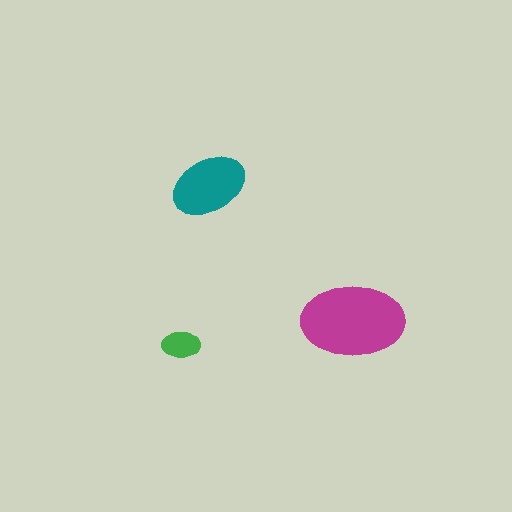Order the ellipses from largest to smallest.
the magenta one, the teal one, the green one.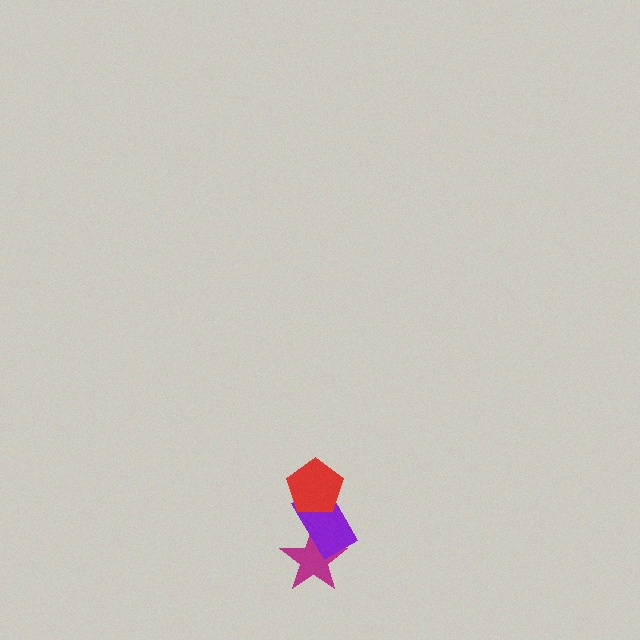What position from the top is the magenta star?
The magenta star is 3rd from the top.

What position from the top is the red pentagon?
The red pentagon is 1st from the top.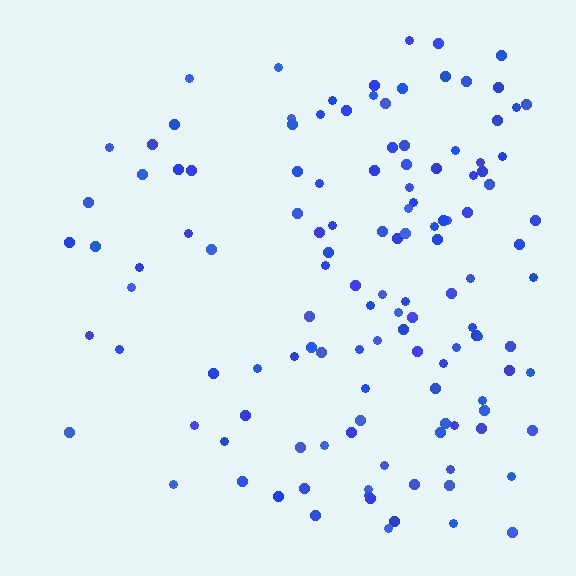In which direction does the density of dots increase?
From left to right, with the right side densest.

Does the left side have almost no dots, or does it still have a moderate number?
Still a moderate number, just noticeably fewer than the right.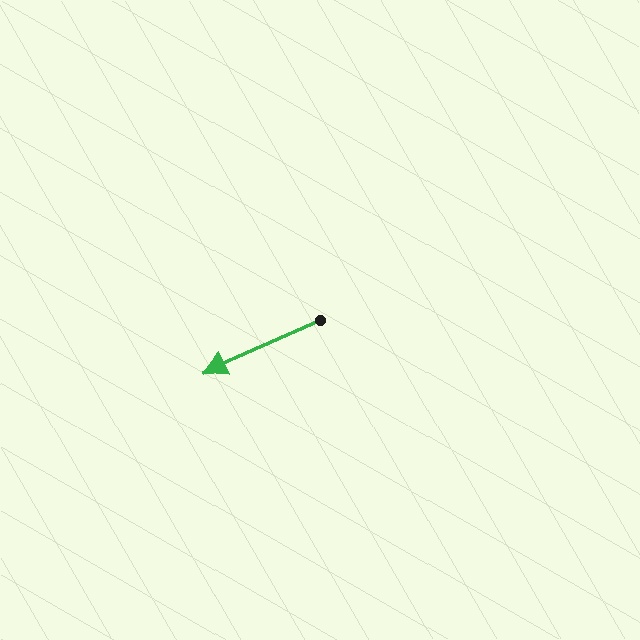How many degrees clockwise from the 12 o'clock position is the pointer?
Approximately 246 degrees.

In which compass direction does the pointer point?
Southwest.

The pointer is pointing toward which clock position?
Roughly 8 o'clock.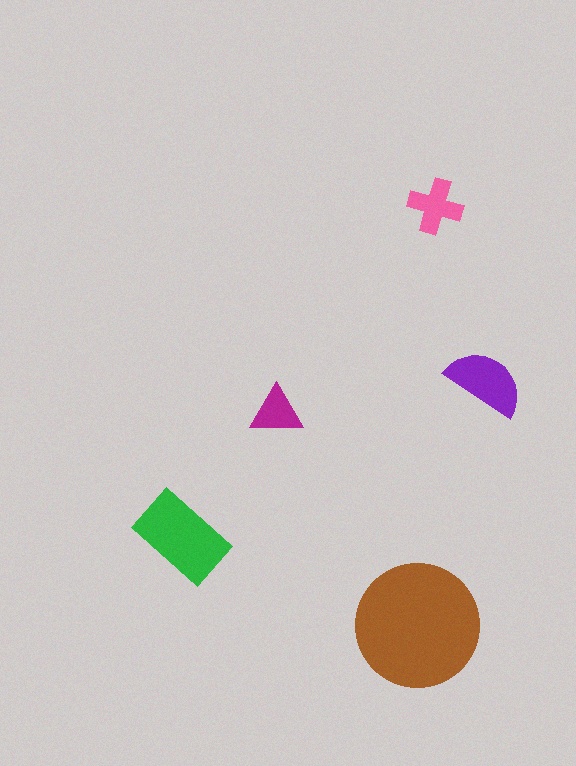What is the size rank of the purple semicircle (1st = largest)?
3rd.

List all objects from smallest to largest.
The magenta triangle, the pink cross, the purple semicircle, the green rectangle, the brown circle.